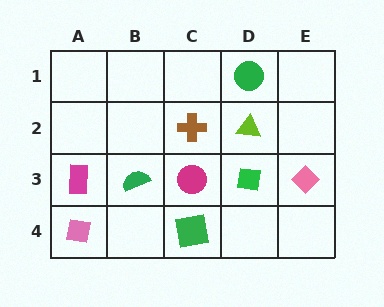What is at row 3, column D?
A green square.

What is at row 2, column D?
A lime triangle.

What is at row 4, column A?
A pink square.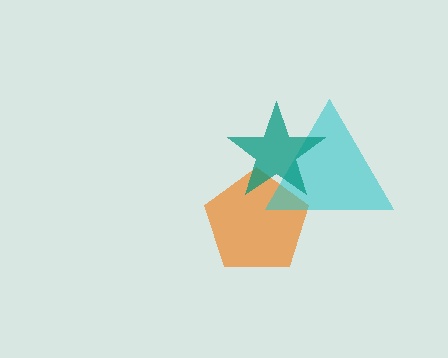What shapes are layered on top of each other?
The layered shapes are: an orange pentagon, a cyan triangle, a teal star.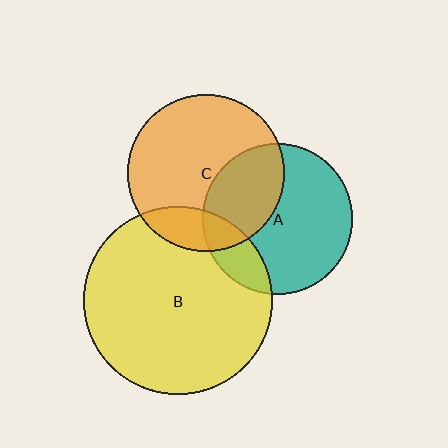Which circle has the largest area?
Circle B (yellow).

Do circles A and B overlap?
Yes.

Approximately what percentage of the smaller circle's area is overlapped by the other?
Approximately 15%.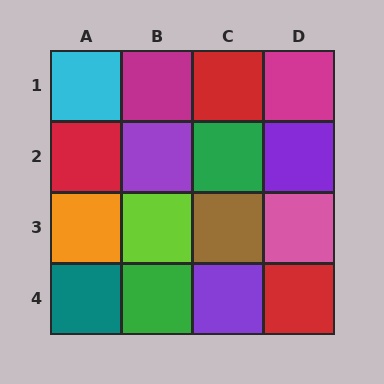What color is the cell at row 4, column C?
Purple.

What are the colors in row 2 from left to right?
Red, purple, green, purple.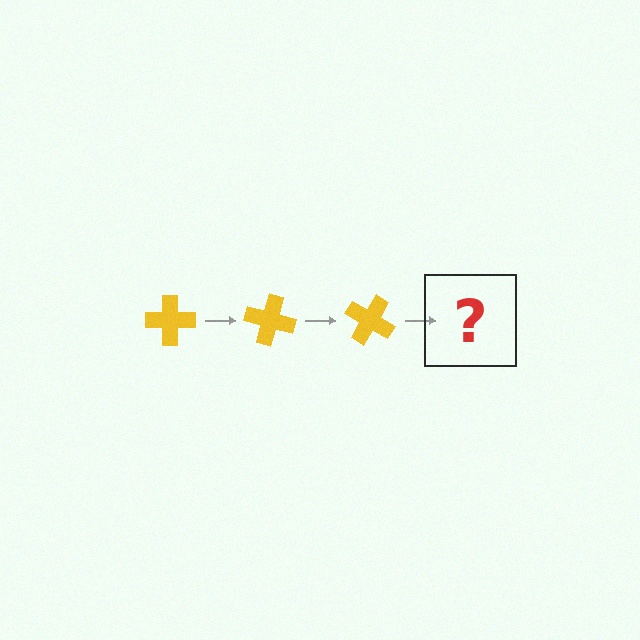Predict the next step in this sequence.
The next step is a yellow cross rotated 45 degrees.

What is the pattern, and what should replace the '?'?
The pattern is that the cross rotates 15 degrees each step. The '?' should be a yellow cross rotated 45 degrees.